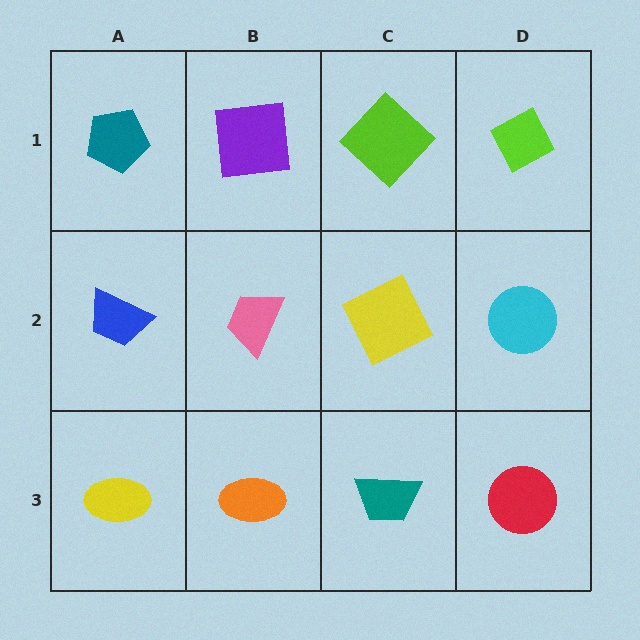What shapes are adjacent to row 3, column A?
A blue trapezoid (row 2, column A), an orange ellipse (row 3, column B).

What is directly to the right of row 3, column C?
A red circle.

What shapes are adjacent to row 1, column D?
A cyan circle (row 2, column D), a lime diamond (row 1, column C).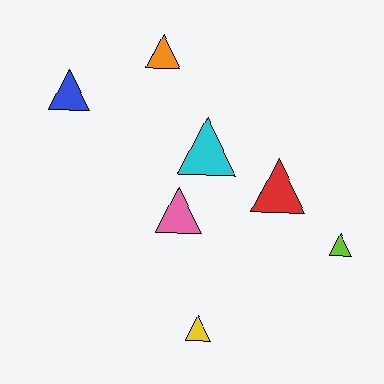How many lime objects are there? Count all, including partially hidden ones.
There is 1 lime object.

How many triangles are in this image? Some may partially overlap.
There are 7 triangles.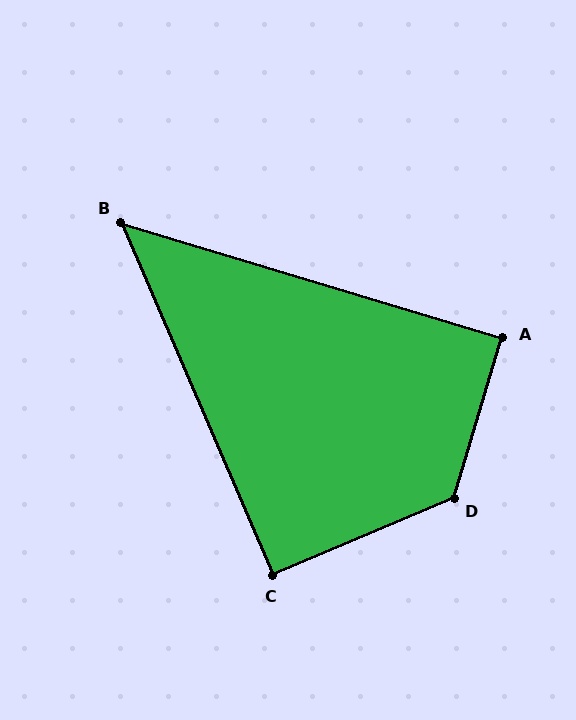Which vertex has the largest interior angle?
D, at approximately 130 degrees.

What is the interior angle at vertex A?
Approximately 90 degrees (approximately right).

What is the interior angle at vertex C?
Approximately 90 degrees (approximately right).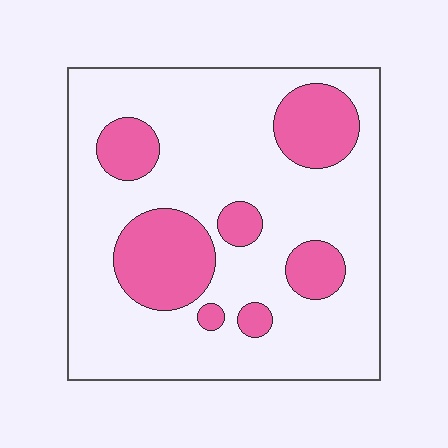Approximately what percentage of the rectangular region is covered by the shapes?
Approximately 25%.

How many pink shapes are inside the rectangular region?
7.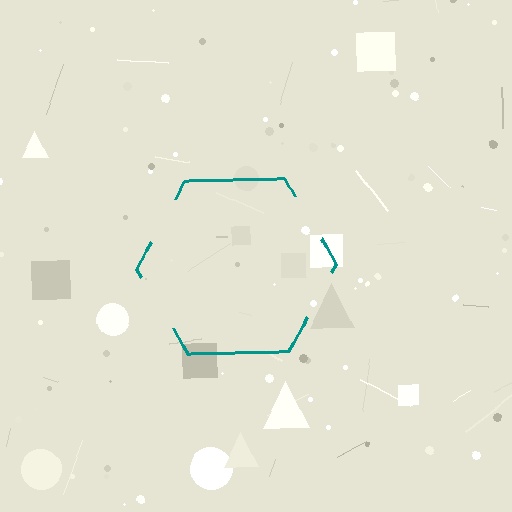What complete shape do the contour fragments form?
The contour fragments form a hexagon.